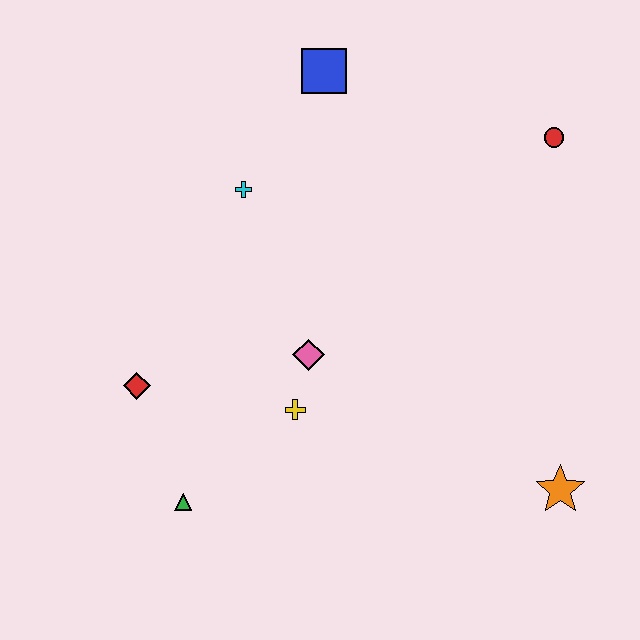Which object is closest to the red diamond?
The green triangle is closest to the red diamond.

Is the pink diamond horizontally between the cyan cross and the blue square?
Yes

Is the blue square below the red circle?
No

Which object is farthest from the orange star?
The blue square is farthest from the orange star.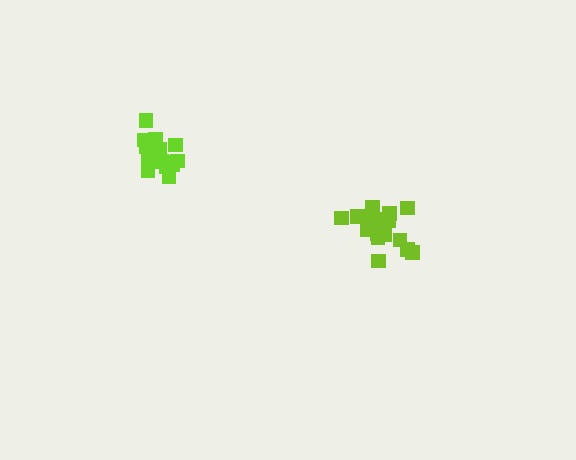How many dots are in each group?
Group 1: 16 dots, Group 2: 18 dots (34 total).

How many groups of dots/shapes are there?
There are 2 groups.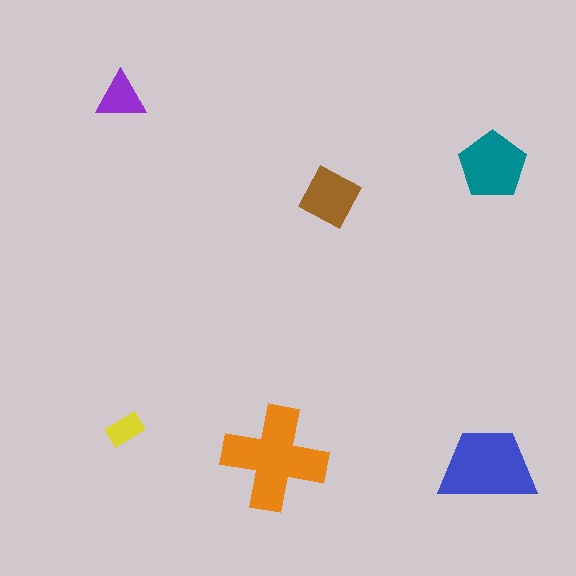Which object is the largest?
The orange cross.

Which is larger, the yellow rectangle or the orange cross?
The orange cross.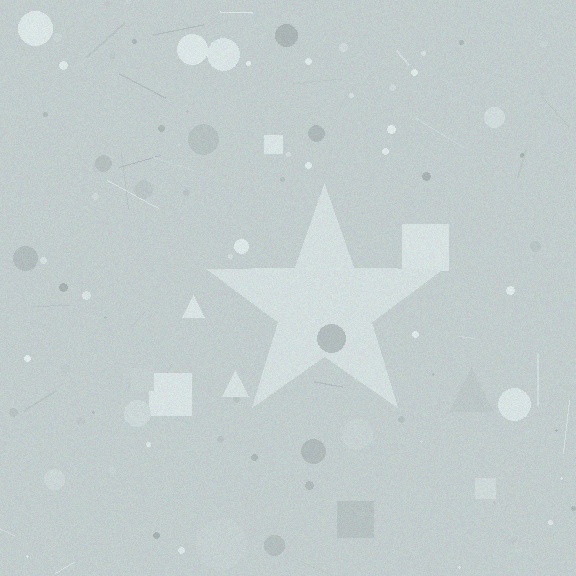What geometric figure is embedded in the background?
A star is embedded in the background.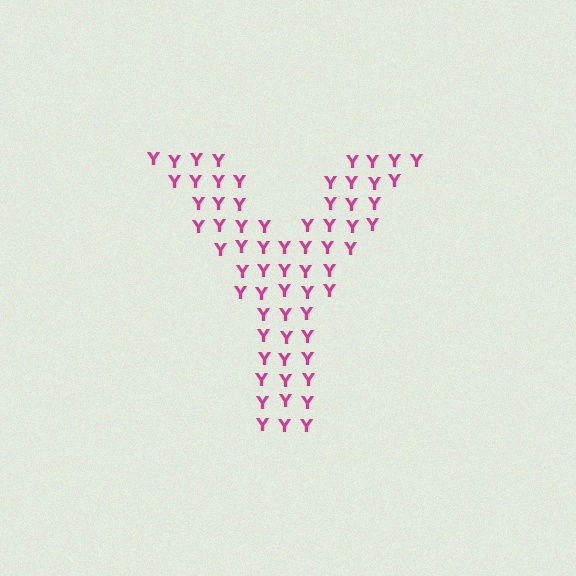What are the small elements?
The small elements are letter Y's.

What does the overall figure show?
The overall figure shows the letter Y.